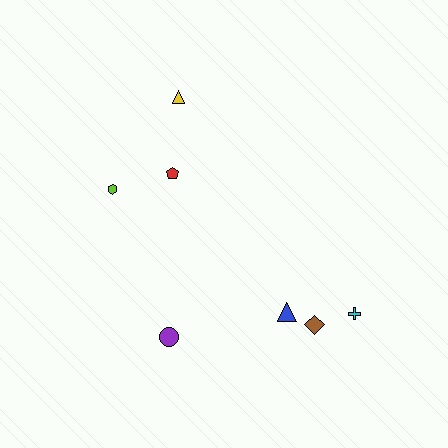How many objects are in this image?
There are 7 objects.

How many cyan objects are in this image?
There is 1 cyan object.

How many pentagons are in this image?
There is 1 pentagon.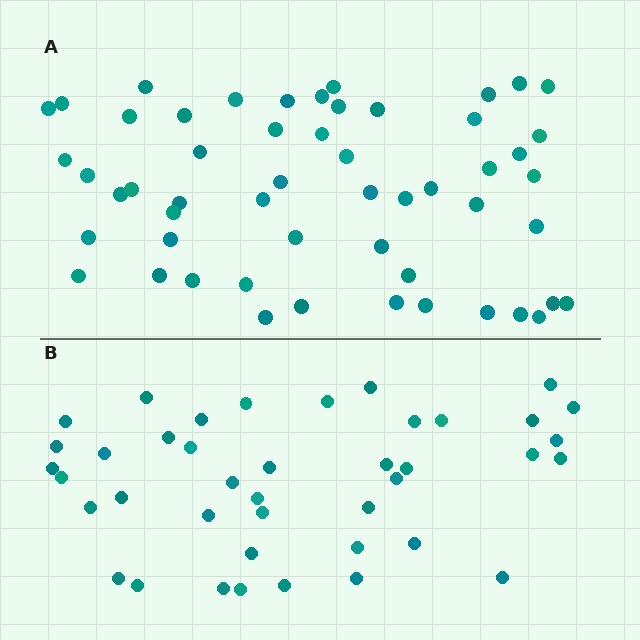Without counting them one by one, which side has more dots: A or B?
Region A (the top region) has more dots.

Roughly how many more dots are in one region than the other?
Region A has approximately 15 more dots than region B.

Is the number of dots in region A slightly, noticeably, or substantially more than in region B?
Region A has noticeably more, but not dramatically so. The ratio is roughly 1.3 to 1.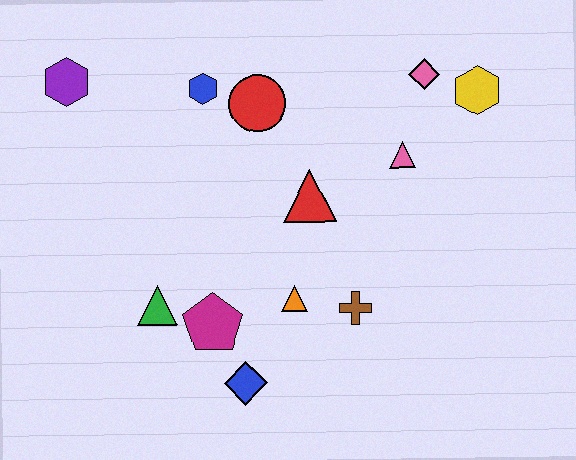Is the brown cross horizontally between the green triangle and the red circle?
No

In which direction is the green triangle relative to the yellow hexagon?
The green triangle is to the left of the yellow hexagon.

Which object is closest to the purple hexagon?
The blue hexagon is closest to the purple hexagon.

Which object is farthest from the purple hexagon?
The yellow hexagon is farthest from the purple hexagon.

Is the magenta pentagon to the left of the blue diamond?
Yes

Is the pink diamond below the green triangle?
No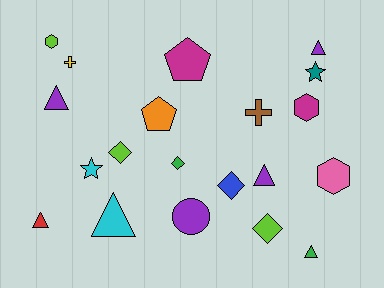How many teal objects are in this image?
There is 1 teal object.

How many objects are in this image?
There are 20 objects.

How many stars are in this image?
There are 2 stars.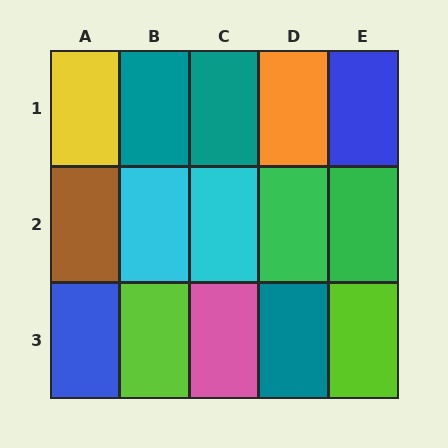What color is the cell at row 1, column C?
Teal.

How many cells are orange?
1 cell is orange.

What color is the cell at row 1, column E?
Blue.